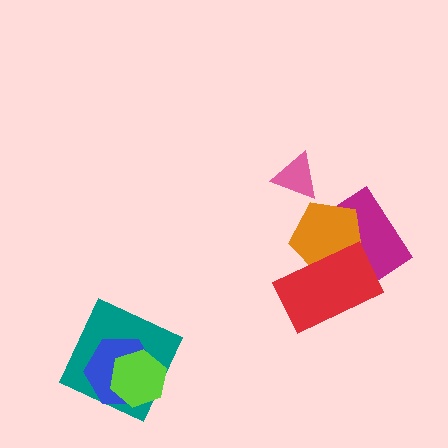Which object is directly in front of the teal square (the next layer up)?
The blue hexagon is directly in front of the teal square.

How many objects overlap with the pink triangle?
0 objects overlap with the pink triangle.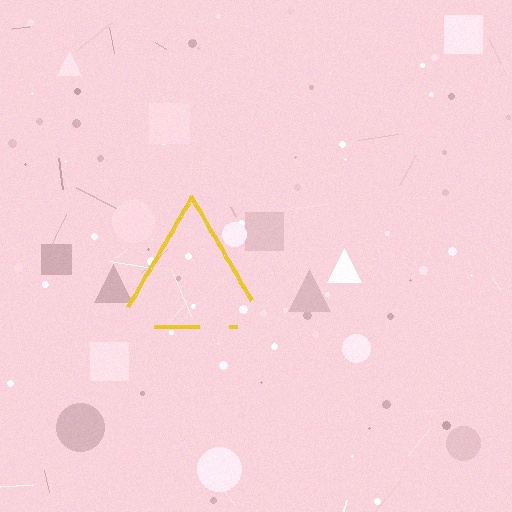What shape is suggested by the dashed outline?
The dashed outline suggests a triangle.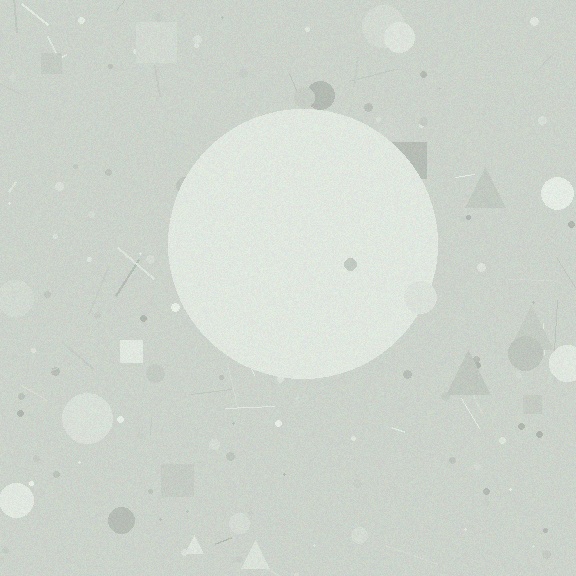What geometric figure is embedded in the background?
A circle is embedded in the background.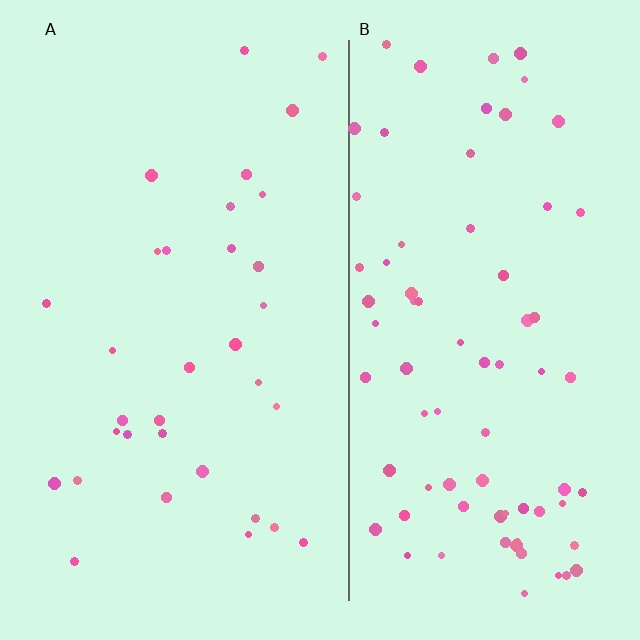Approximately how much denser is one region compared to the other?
Approximately 2.4× — region B over region A.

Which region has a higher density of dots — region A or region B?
B (the right).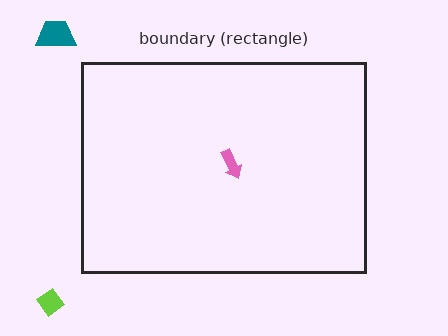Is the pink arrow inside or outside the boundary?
Inside.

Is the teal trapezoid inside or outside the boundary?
Outside.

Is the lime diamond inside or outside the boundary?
Outside.